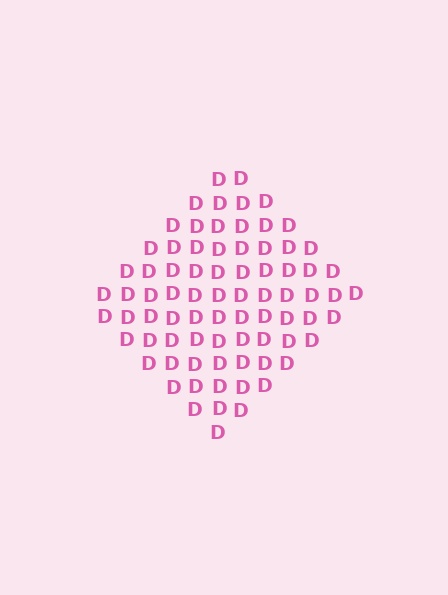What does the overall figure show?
The overall figure shows a diamond.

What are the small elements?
The small elements are letter D's.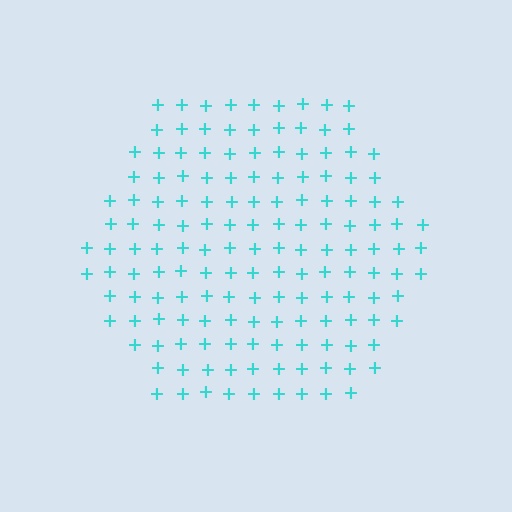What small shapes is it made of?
It is made of small plus signs.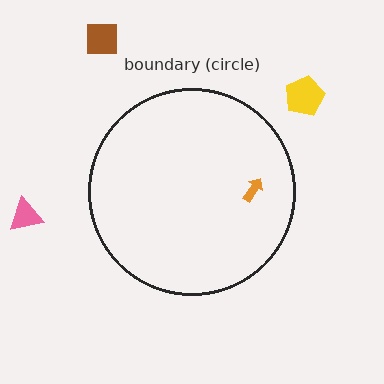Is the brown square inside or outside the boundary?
Outside.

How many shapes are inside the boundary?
1 inside, 3 outside.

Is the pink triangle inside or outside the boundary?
Outside.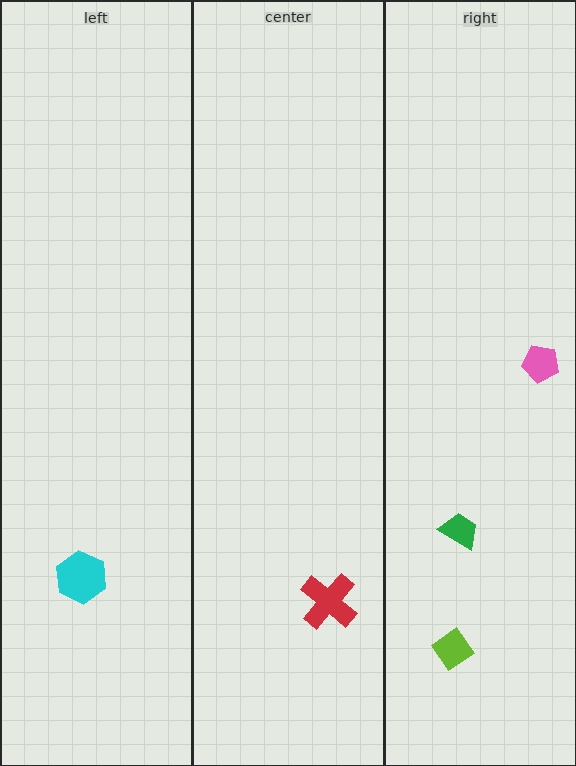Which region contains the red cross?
The center region.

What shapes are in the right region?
The lime diamond, the green trapezoid, the pink pentagon.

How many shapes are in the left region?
1.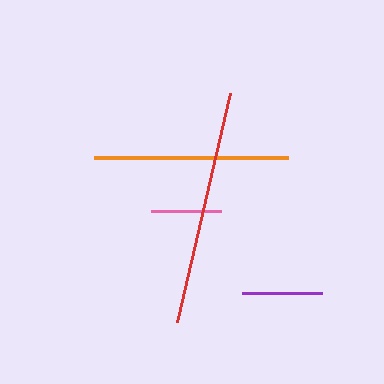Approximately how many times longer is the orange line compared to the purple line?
The orange line is approximately 2.4 times the length of the purple line.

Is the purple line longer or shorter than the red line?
The red line is longer than the purple line.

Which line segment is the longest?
The red line is the longest at approximately 235 pixels.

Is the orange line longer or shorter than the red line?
The red line is longer than the orange line.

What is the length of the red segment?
The red segment is approximately 235 pixels long.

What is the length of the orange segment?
The orange segment is approximately 194 pixels long.